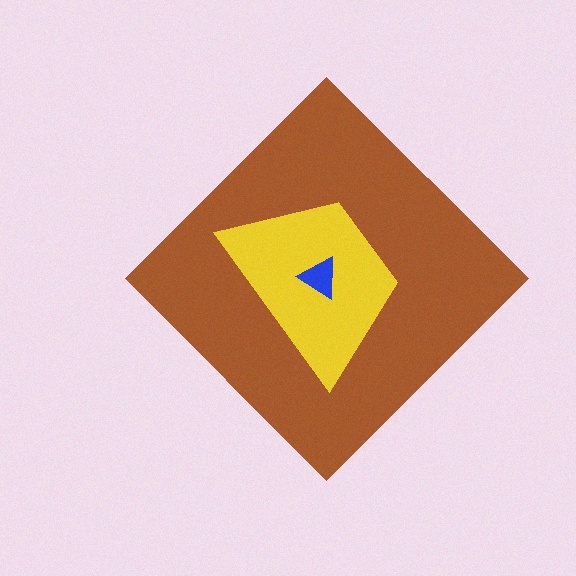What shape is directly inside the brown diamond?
The yellow trapezoid.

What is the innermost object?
The blue triangle.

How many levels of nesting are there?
3.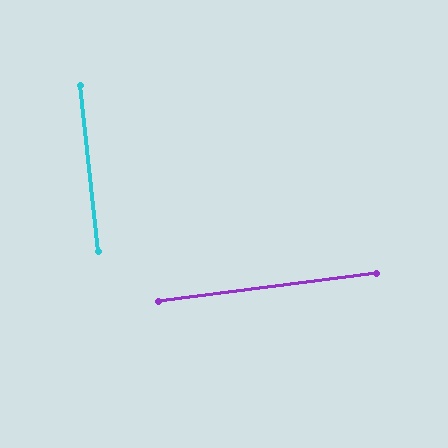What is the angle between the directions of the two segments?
Approximately 89 degrees.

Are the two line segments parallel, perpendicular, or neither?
Perpendicular — they meet at approximately 89°.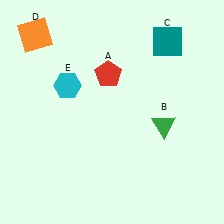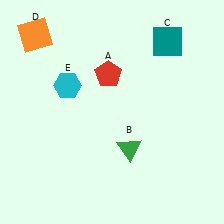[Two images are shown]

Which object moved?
The green triangle (B) moved left.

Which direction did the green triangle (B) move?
The green triangle (B) moved left.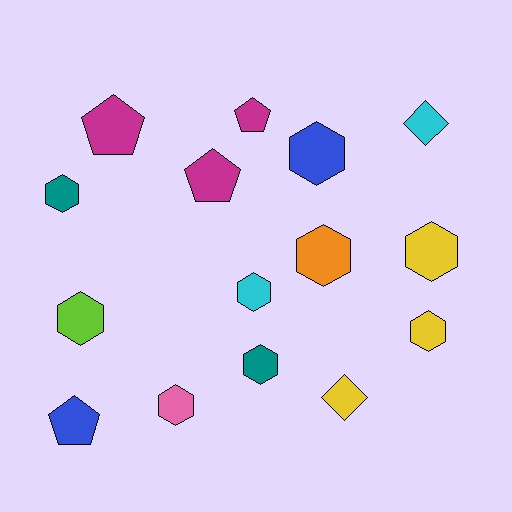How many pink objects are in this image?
There is 1 pink object.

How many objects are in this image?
There are 15 objects.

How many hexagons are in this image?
There are 9 hexagons.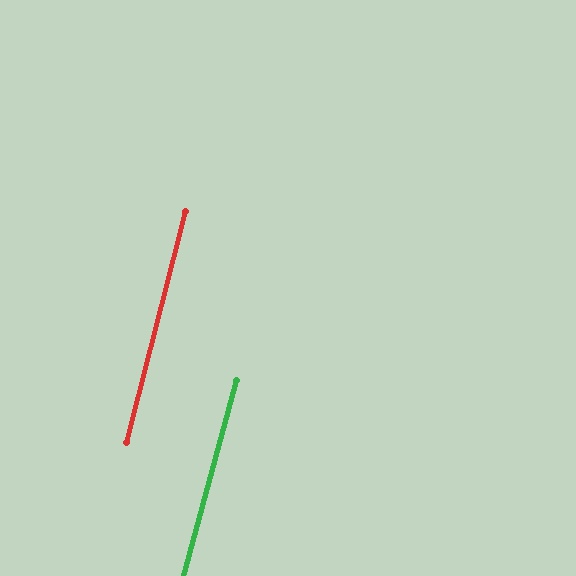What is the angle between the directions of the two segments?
Approximately 1 degree.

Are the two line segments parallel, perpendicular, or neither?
Parallel — their directions differ by only 0.6°.